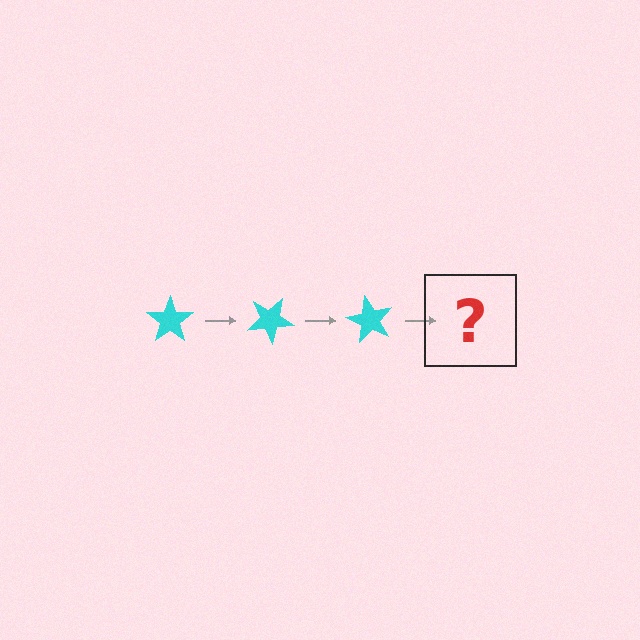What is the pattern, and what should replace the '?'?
The pattern is that the star rotates 30 degrees each step. The '?' should be a cyan star rotated 90 degrees.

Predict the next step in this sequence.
The next step is a cyan star rotated 90 degrees.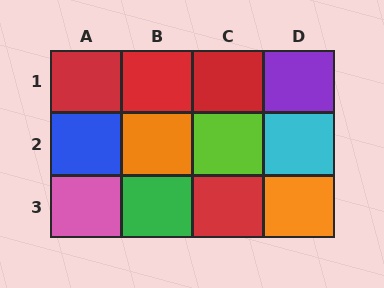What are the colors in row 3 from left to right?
Pink, green, red, orange.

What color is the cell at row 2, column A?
Blue.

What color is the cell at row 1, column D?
Purple.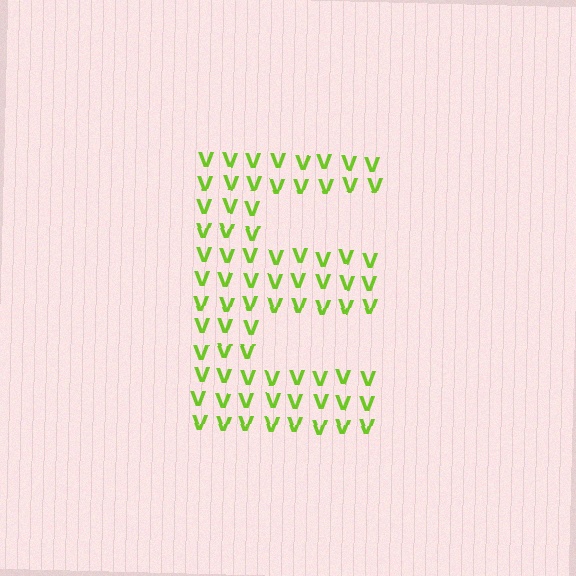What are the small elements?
The small elements are letter V's.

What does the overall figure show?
The overall figure shows the letter E.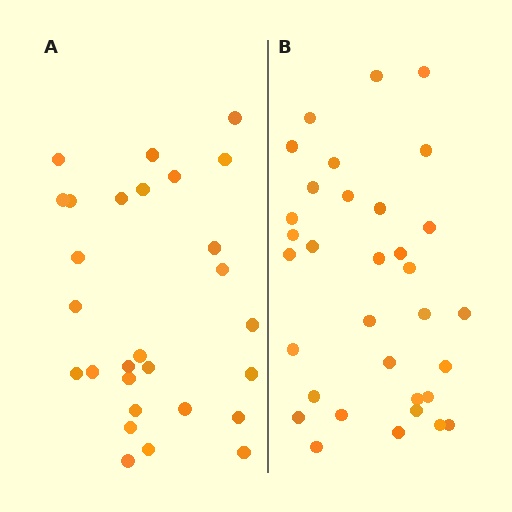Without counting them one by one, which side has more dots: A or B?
Region B (the right region) has more dots.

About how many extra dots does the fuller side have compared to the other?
Region B has about 5 more dots than region A.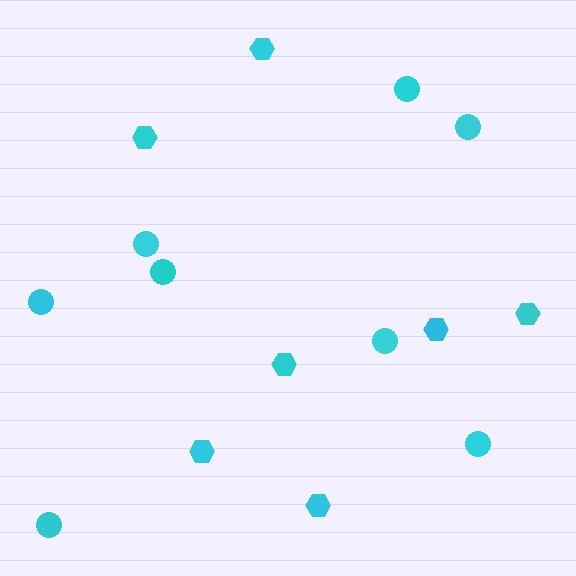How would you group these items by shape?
There are 2 groups: one group of hexagons (7) and one group of circles (8).